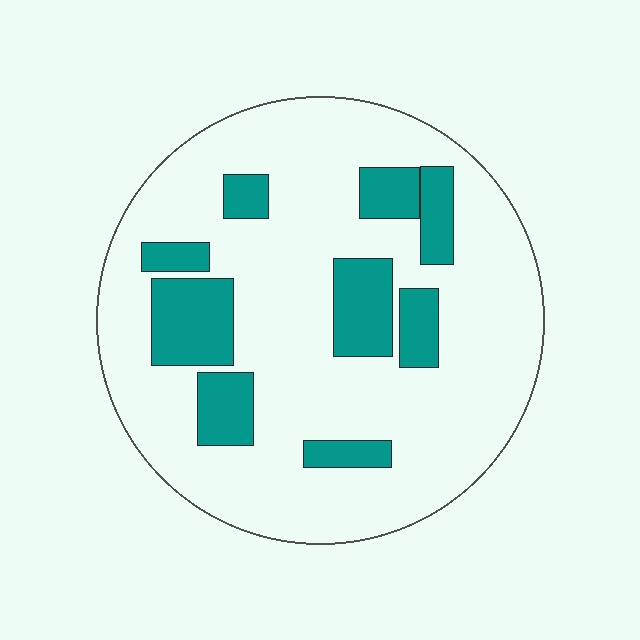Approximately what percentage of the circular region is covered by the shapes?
Approximately 20%.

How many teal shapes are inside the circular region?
9.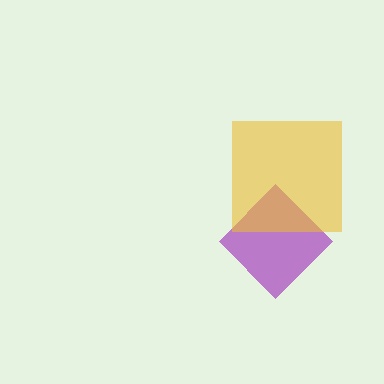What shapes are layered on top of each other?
The layered shapes are: a purple diamond, a yellow square.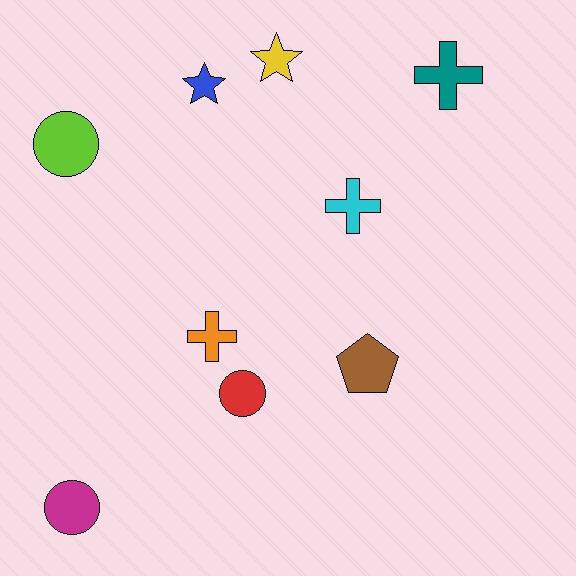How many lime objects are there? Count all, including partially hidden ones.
There is 1 lime object.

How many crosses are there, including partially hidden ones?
There are 3 crosses.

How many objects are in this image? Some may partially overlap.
There are 9 objects.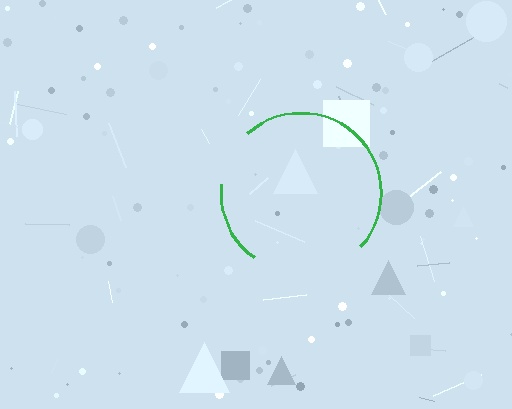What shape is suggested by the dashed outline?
The dashed outline suggests a circle.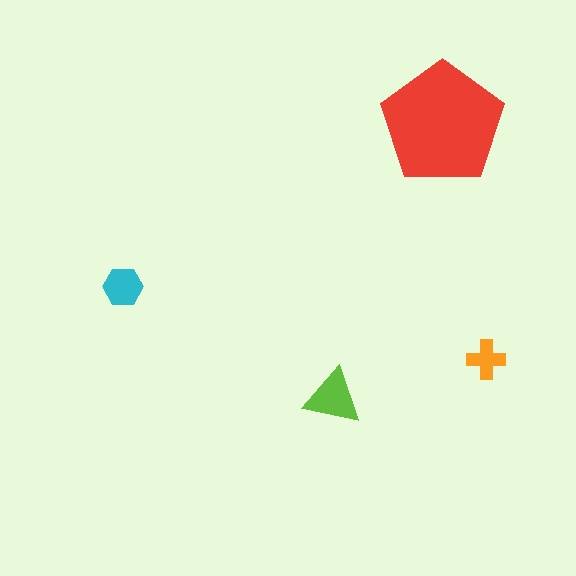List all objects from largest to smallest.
The red pentagon, the lime triangle, the cyan hexagon, the orange cross.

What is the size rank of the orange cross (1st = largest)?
4th.